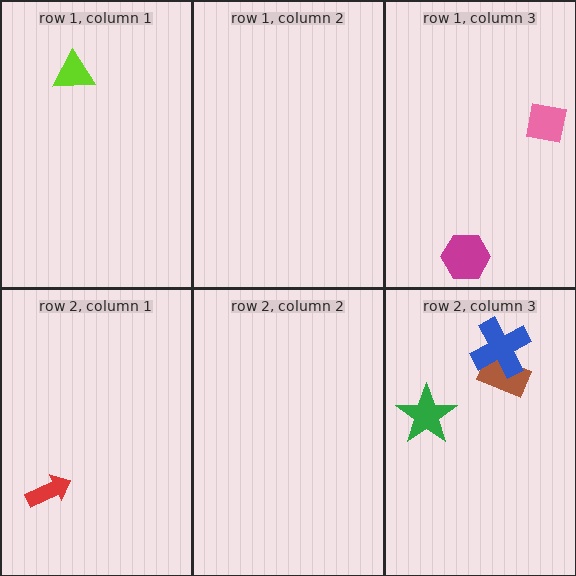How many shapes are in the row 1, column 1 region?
1.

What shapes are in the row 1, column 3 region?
The pink square, the magenta hexagon.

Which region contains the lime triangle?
The row 1, column 1 region.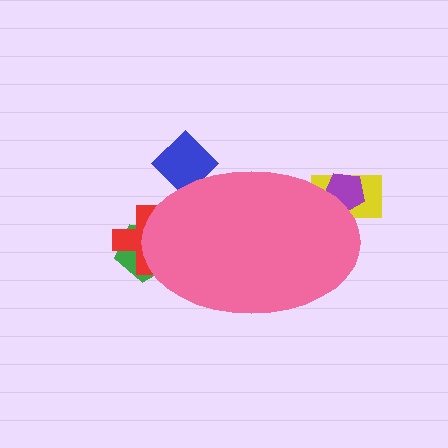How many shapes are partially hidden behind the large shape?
5 shapes are partially hidden.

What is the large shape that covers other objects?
A pink ellipse.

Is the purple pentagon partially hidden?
Yes, the purple pentagon is partially hidden behind the pink ellipse.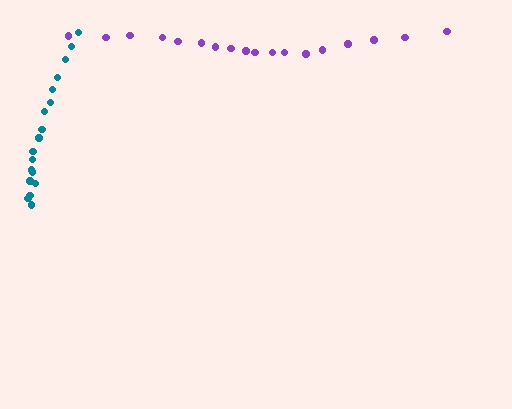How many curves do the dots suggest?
There are 2 distinct paths.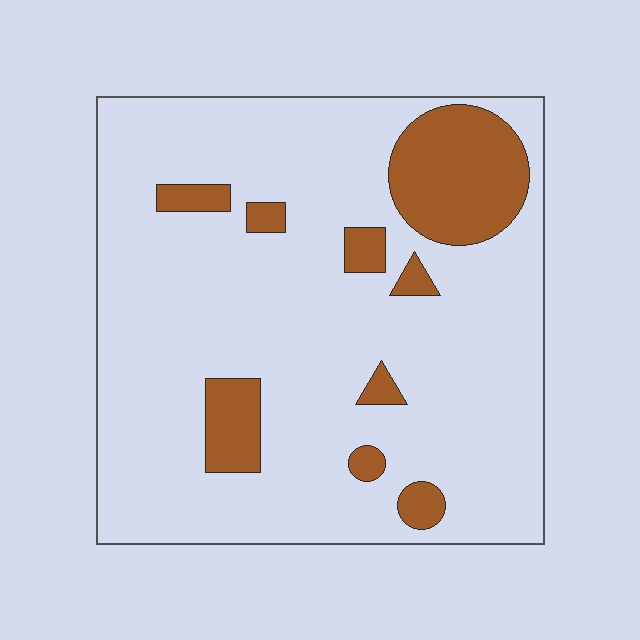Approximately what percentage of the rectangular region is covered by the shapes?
Approximately 15%.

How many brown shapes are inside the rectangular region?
9.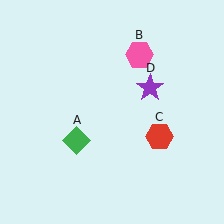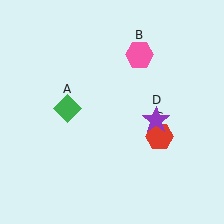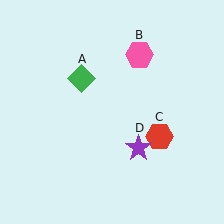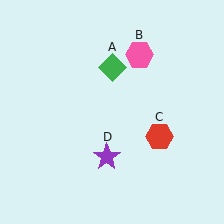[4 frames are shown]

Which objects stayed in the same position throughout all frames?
Pink hexagon (object B) and red hexagon (object C) remained stationary.